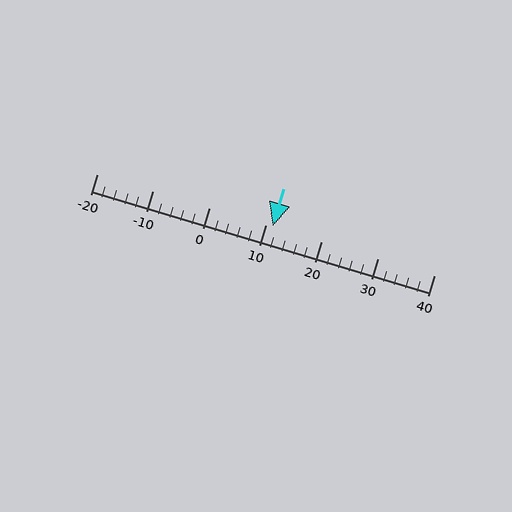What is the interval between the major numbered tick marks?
The major tick marks are spaced 10 units apart.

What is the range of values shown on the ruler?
The ruler shows values from -20 to 40.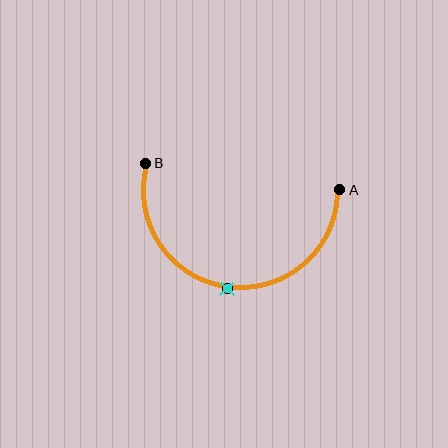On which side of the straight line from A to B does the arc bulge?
The arc bulges below the straight line connecting A and B.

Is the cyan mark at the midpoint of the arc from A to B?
Yes. The cyan mark lies on the arc at equal arc-length from both A and B — it is the arc midpoint.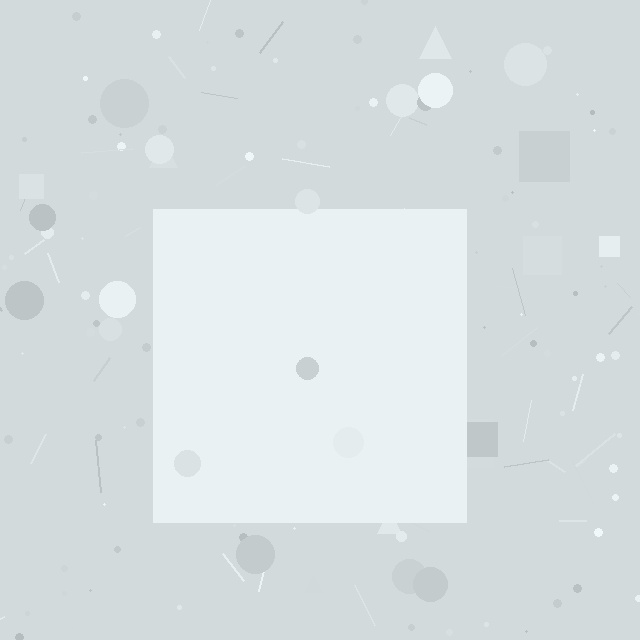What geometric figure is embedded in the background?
A square is embedded in the background.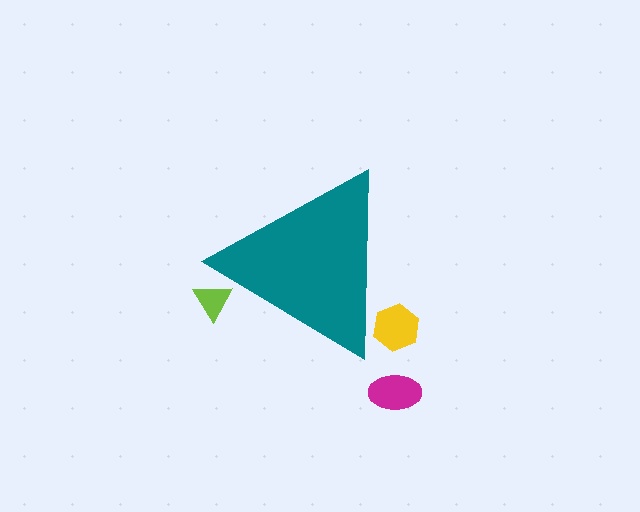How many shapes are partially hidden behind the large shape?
2 shapes are partially hidden.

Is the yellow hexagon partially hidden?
Yes, the yellow hexagon is partially hidden behind the teal triangle.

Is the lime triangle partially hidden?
Yes, the lime triangle is partially hidden behind the teal triangle.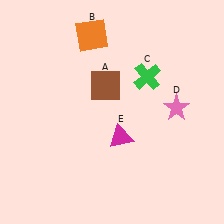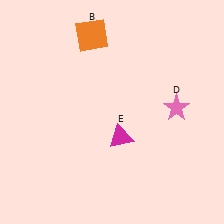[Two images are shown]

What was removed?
The brown square (A), the green cross (C) were removed in Image 2.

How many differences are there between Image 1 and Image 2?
There are 2 differences between the two images.